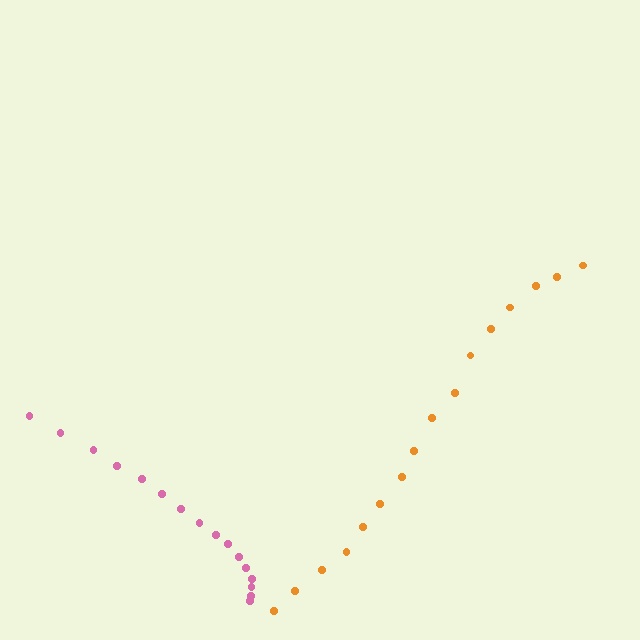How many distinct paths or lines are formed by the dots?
There are 2 distinct paths.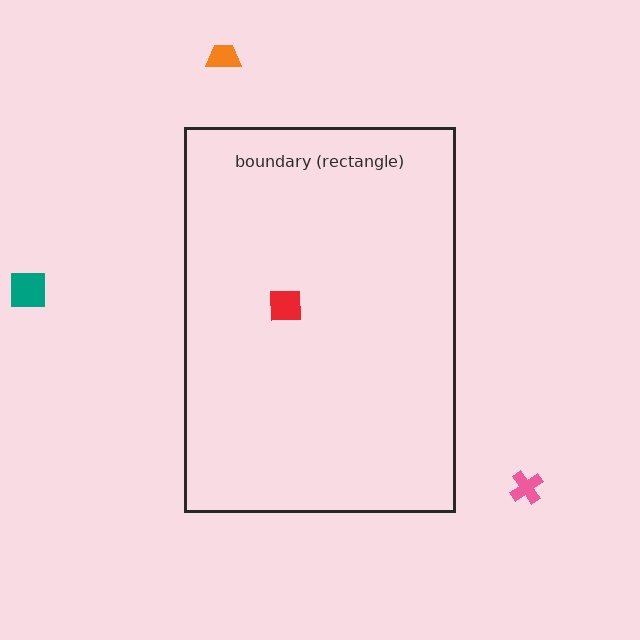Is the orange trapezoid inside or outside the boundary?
Outside.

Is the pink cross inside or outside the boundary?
Outside.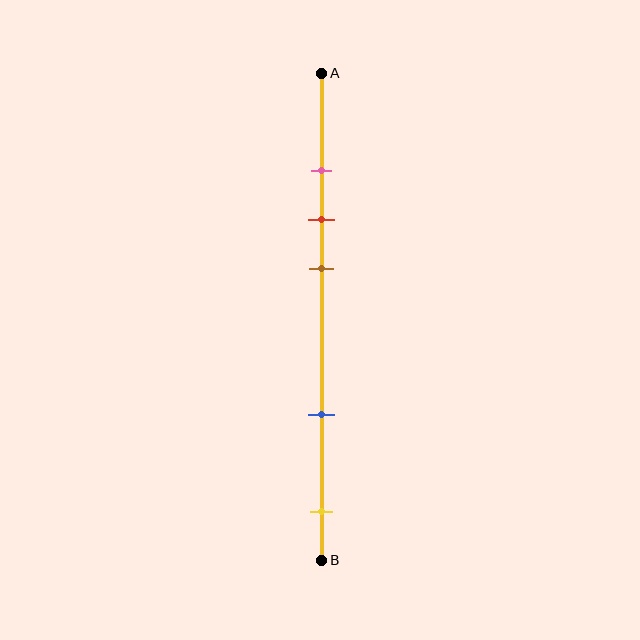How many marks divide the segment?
There are 5 marks dividing the segment.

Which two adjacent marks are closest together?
The pink and red marks are the closest adjacent pair.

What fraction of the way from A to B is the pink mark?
The pink mark is approximately 20% (0.2) of the way from A to B.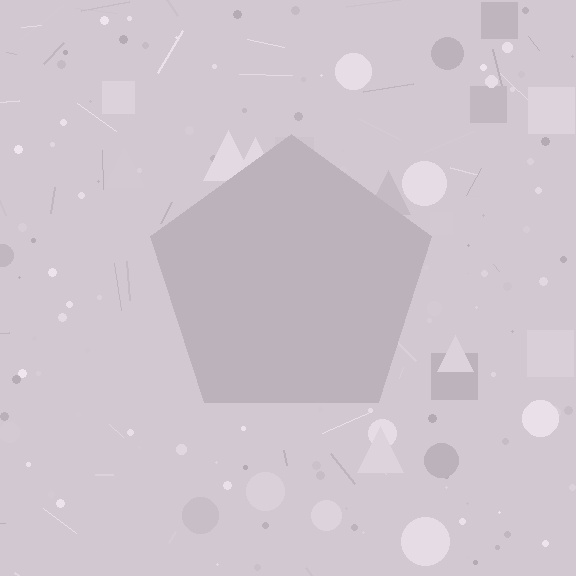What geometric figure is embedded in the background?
A pentagon is embedded in the background.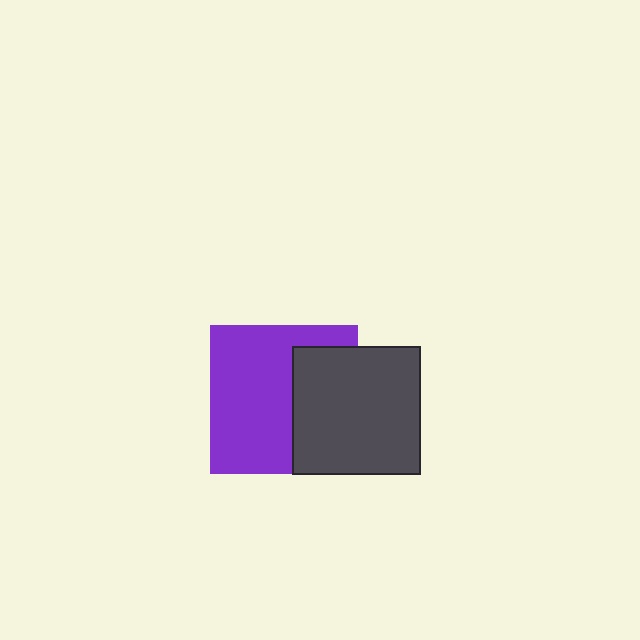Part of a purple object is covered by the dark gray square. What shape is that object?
It is a square.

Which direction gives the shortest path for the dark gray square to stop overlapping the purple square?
Moving right gives the shortest separation.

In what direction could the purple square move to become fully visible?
The purple square could move left. That would shift it out from behind the dark gray square entirely.